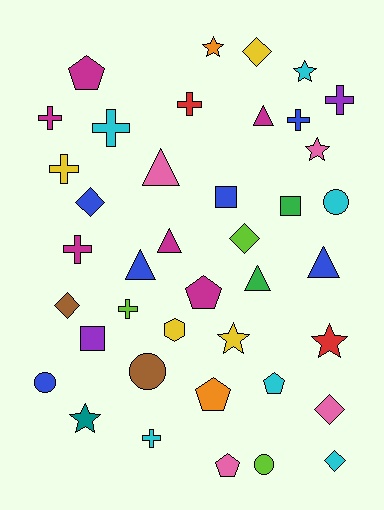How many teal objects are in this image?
There is 1 teal object.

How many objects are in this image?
There are 40 objects.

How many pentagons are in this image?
There are 5 pentagons.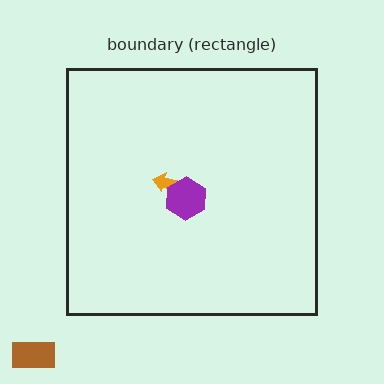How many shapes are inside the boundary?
2 inside, 1 outside.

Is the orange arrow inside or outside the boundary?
Inside.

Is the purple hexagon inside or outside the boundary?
Inside.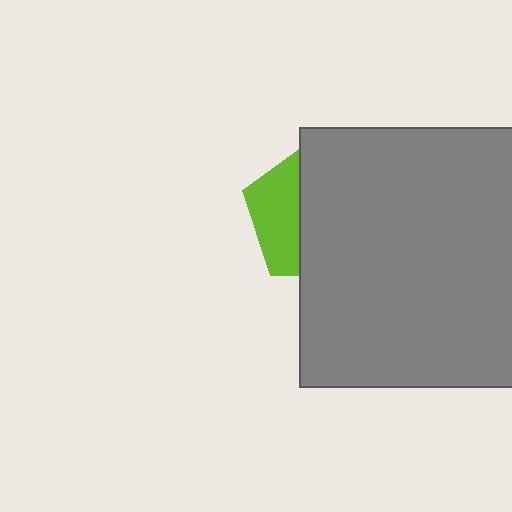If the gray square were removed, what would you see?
You would see the complete lime pentagon.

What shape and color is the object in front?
The object in front is a gray square.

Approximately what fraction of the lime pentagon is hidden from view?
Roughly 65% of the lime pentagon is hidden behind the gray square.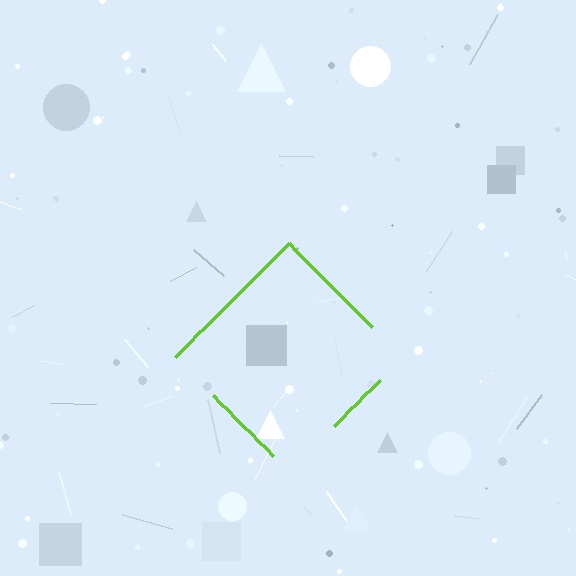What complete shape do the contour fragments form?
The contour fragments form a diamond.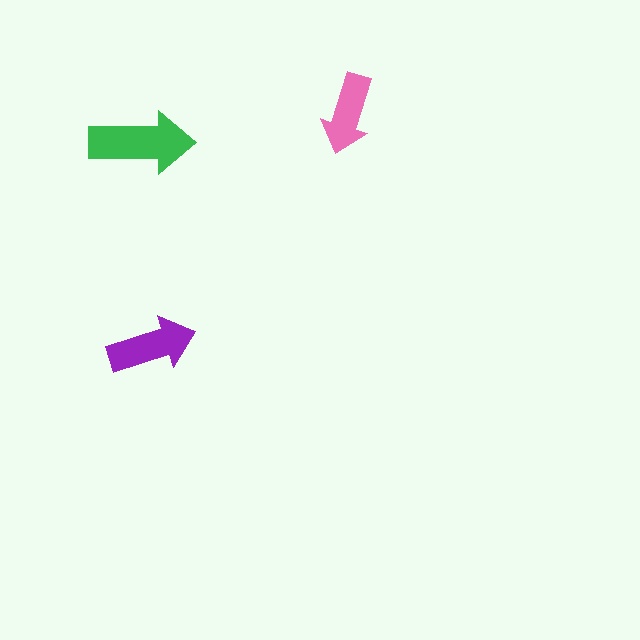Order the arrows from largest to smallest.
the green one, the purple one, the pink one.